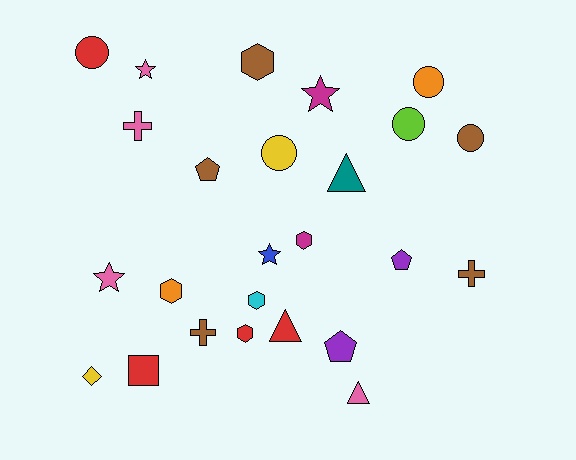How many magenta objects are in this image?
There are 2 magenta objects.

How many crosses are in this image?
There are 3 crosses.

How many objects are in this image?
There are 25 objects.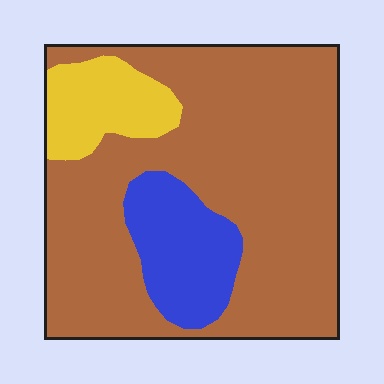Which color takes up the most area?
Brown, at roughly 75%.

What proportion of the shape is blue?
Blue covers roughly 15% of the shape.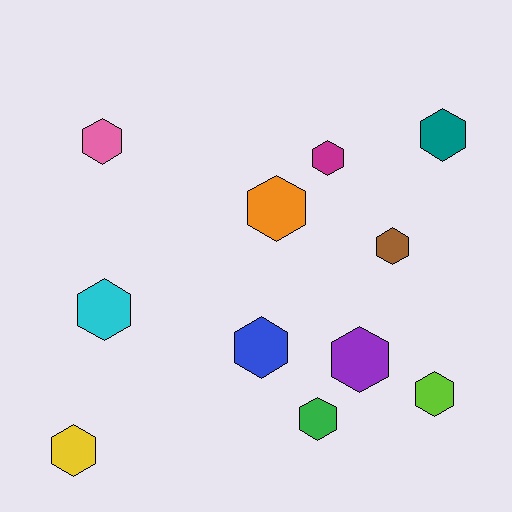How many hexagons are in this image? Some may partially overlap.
There are 11 hexagons.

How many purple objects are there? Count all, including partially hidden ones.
There is 1 purple object.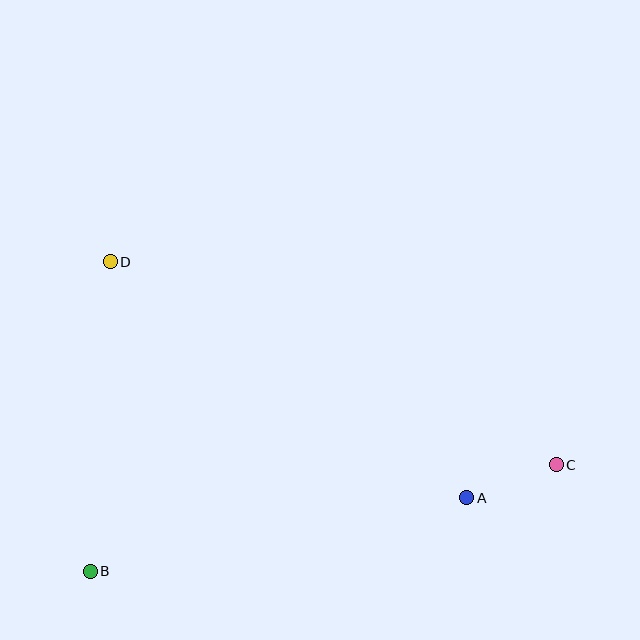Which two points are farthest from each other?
Points C and D are farthest from each other.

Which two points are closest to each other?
Points A and C are closest to each other.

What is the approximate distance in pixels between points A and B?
The distance between A and B is approximately 383 pixels.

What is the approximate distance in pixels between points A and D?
The distance between A and D is approximately 428 pixels.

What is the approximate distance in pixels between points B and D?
The distance between B and D is approximately 310 pixels.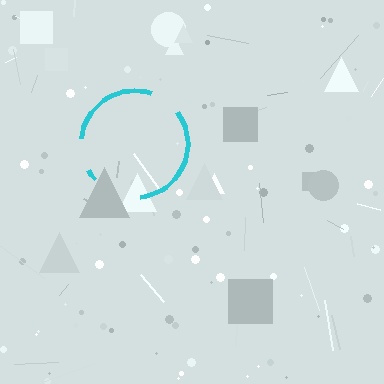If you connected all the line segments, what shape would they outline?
They would outline a circle.